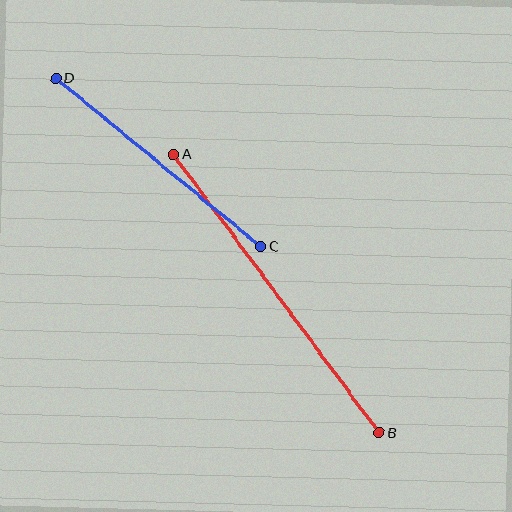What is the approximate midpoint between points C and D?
The midpoint is at approximately (158, 162) pixels.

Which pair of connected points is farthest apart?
Points A and B are farthest apart.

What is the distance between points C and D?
The distance is approximately 265 pixels.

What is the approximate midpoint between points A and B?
The midpoint is at approximately (276, 293) pixels.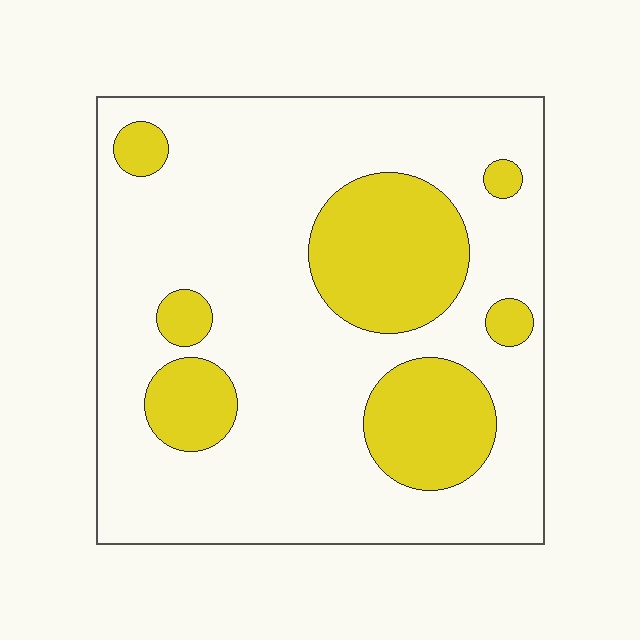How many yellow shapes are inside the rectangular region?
7.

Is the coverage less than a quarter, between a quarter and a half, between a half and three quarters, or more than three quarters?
Less than a quarter.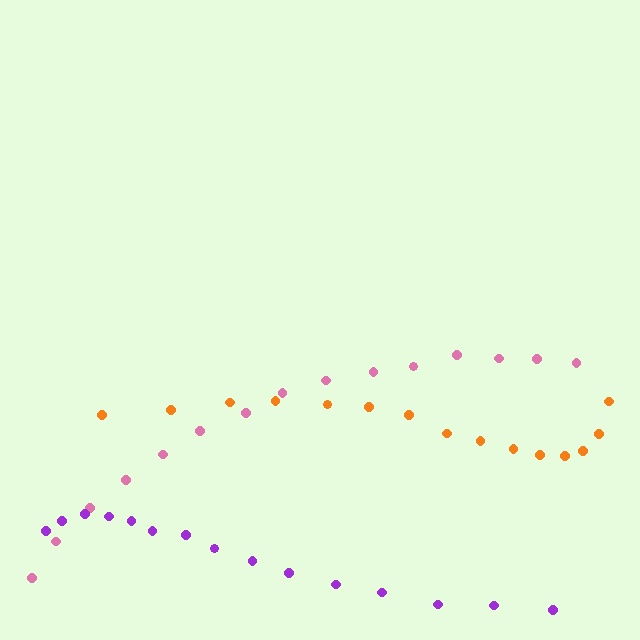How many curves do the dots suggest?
There are 3 distinct paths.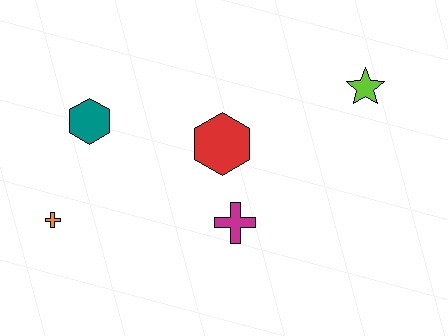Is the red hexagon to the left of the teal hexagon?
No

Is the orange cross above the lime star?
No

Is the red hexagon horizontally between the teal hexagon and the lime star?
Yes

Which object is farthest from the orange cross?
The lime star is farthest from the orange cross.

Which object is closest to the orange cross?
The teal hexagon is closest to the orange cross.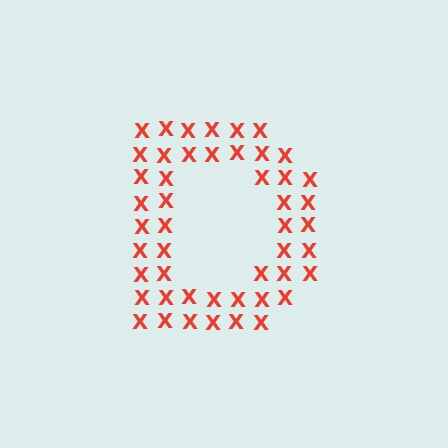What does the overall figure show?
The overall figure shows the letter D.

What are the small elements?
The small elements are letter X's.